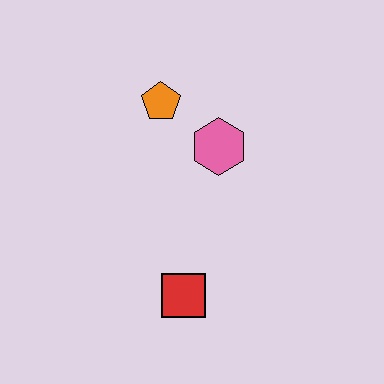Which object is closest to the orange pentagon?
The pink hexagon is closest to the orange pentagon.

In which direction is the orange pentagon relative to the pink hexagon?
The orange pentagon is to the left of the pink hexagon.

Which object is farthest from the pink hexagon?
The red square is farthest from the pink hexagon.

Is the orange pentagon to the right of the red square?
No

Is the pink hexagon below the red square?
No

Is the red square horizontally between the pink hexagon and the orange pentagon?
Yes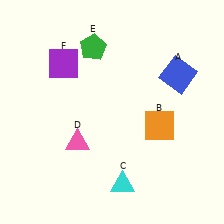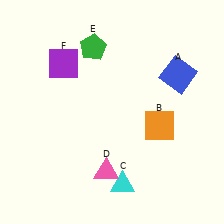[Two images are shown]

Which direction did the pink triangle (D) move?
The pink triangle (D) moved down.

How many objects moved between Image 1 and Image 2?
1 object moved between the two images.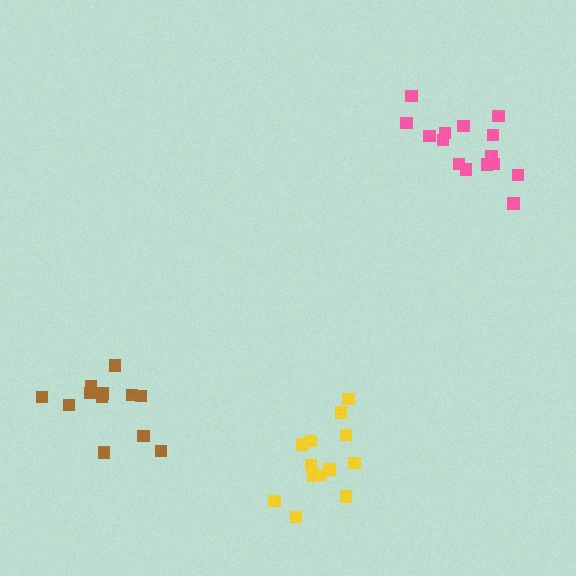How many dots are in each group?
Group 1: 15 dots, Group 2: 12 dots, Group 3: 13 dots (40 total).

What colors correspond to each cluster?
The clusters are colored: pink, brown, yellow.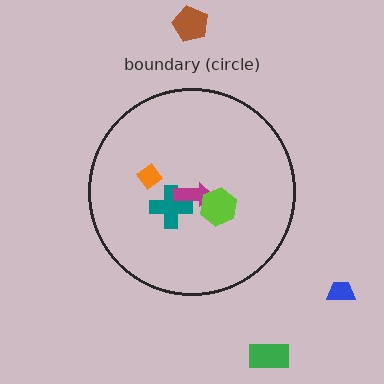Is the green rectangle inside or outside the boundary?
Outside.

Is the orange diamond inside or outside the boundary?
Inside.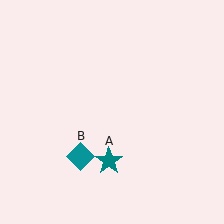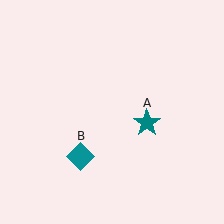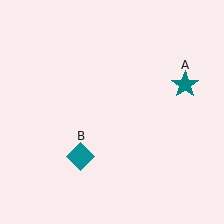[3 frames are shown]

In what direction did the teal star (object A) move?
The teal star (object A) moved up and to the right.